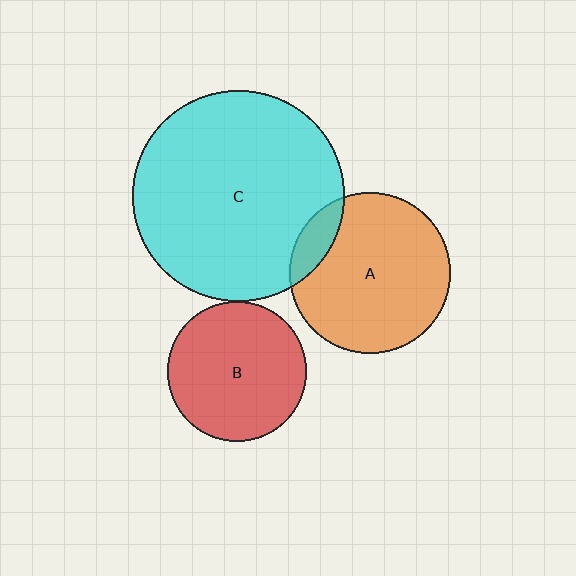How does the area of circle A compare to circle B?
Approximately 1.3 times.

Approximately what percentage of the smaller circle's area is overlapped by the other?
Approximately 5%.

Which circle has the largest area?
Circle C (cyan).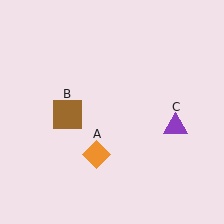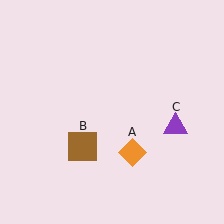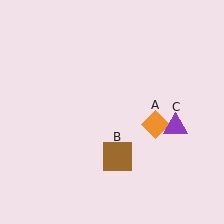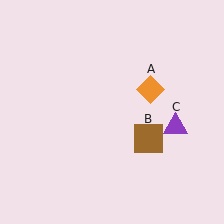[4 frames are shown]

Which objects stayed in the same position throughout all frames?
Purple triangle (object C) remained stationary.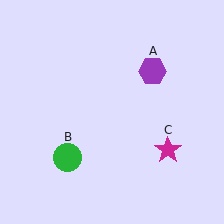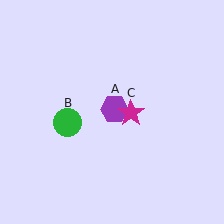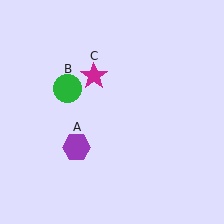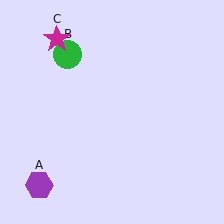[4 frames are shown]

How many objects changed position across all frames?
3 objects changed position: purple hexagon (object A), green circle (object B), magenta star (object C).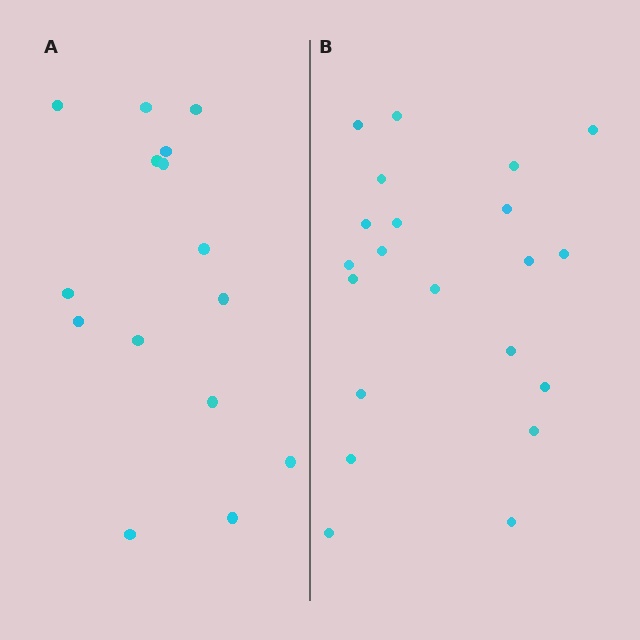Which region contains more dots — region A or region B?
Region B (the right region) has more dots.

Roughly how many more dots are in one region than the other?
Region B has about 6 more dots than region A.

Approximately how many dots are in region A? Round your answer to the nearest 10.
About 20 dots. (The exact count is 15, which rounds to 20.)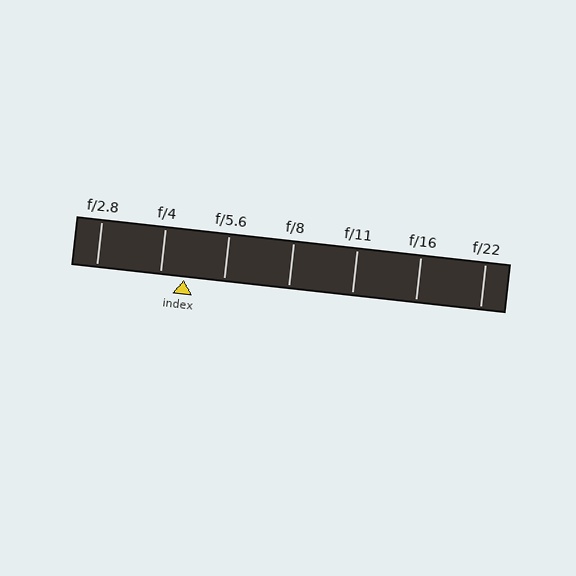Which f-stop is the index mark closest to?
The index mark is closest to f/4.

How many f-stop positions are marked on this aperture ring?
There are 7 f-stop positions marked.